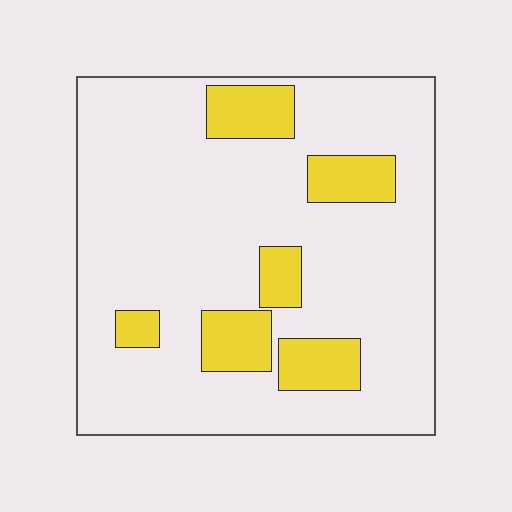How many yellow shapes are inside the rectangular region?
6.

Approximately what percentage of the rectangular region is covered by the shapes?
Approximately 15%.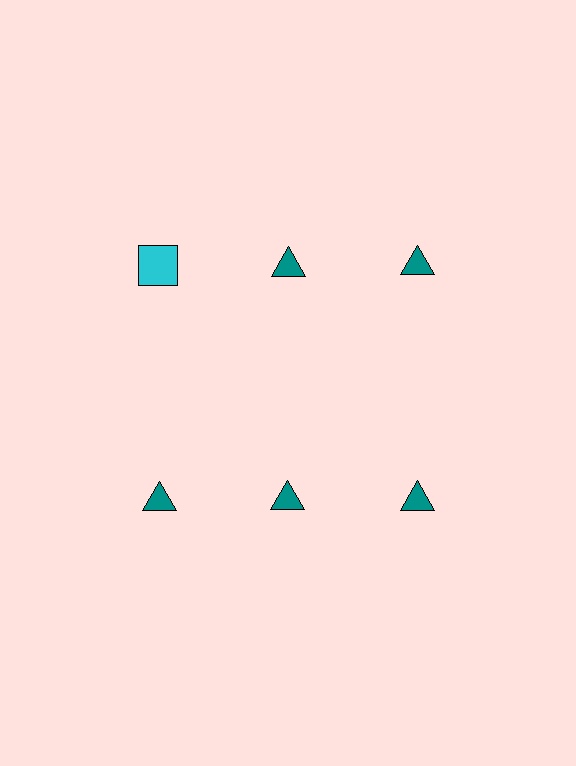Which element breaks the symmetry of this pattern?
The cyan square in the top row, leftmost column breaks the symmetry. All other shapes are teal triangles.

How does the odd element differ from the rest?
It differs in both color (cyan instead of teal) and shape (square instead of triangle).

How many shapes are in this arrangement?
There are 6 shapes arranged in a grid pattern.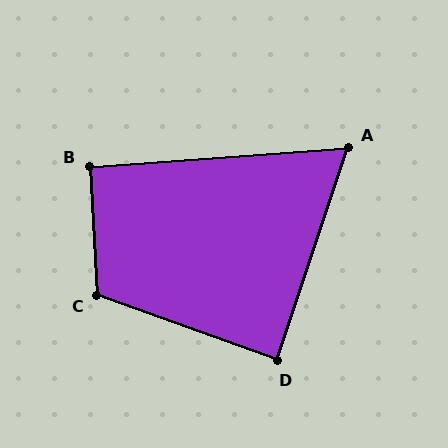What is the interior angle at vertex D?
Approximately 89 degrees (approximately right).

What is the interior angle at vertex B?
Approximately 91 degrees (approximately right).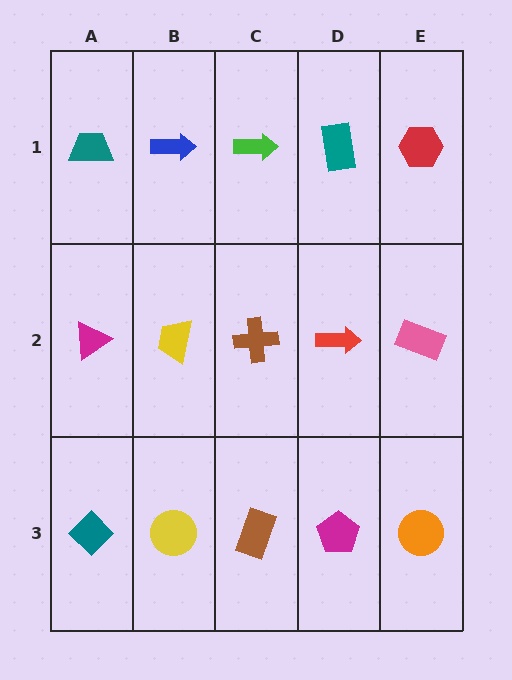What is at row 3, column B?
A yellow circle.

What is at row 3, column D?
A magenta pentagon.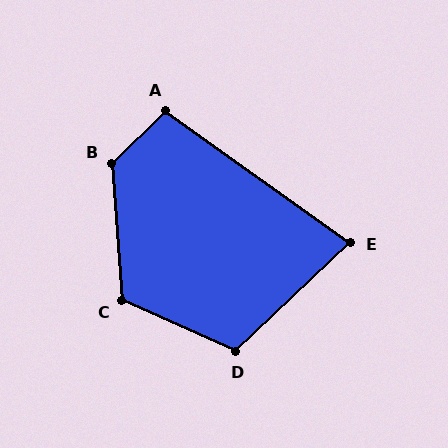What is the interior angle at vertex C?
Approximately 118 degrees (obtuse).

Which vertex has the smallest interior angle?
E, at approximately 79 degrees.